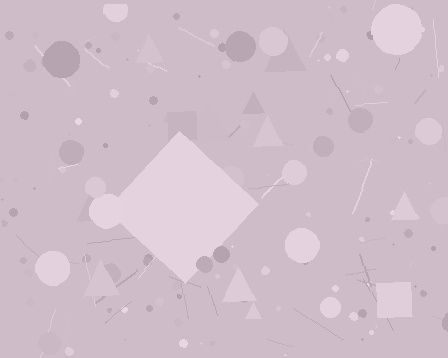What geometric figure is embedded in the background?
A diamond is embedded in the background.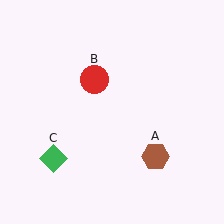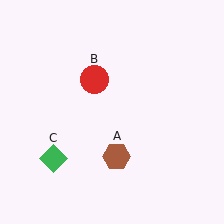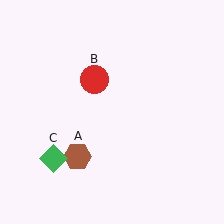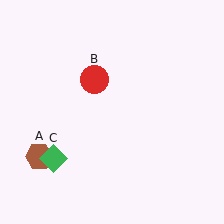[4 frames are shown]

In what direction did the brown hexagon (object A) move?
The brown hexagon (object A) moved left.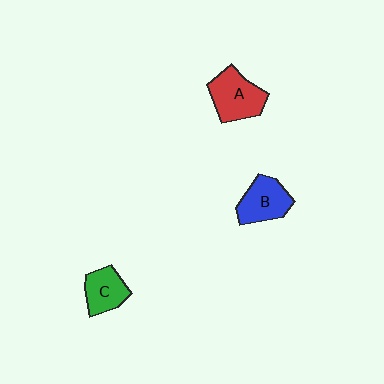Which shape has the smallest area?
Shape C (green).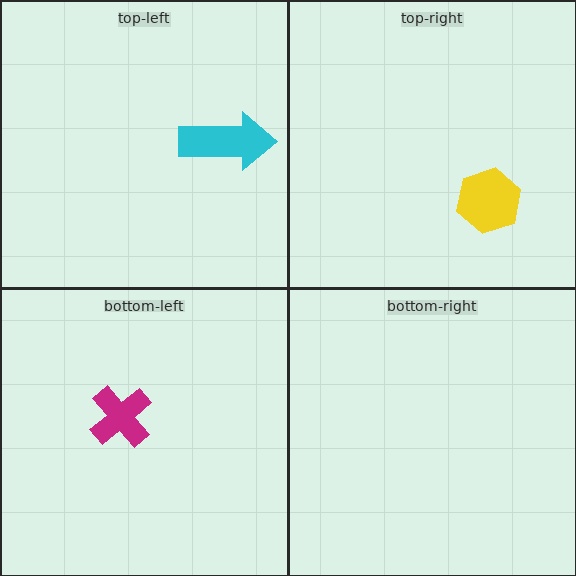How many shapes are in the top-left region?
1.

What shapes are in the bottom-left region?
The magenta cross.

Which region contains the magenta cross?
The bottom-left region.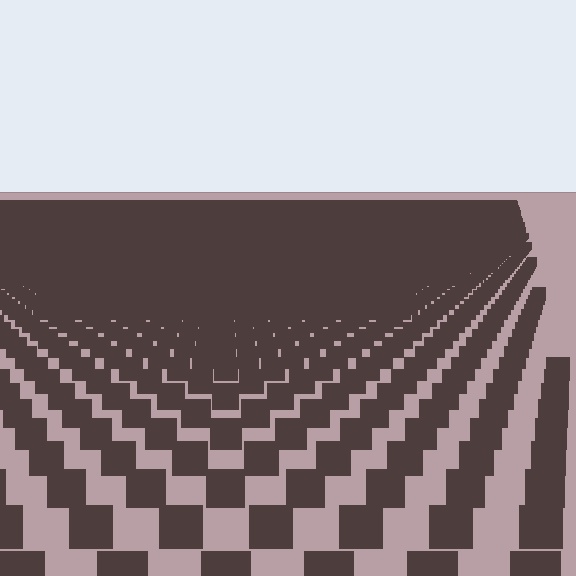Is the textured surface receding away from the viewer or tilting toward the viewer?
The surface is receding away from the viewer. Texture elements get smaller and denser toward the top.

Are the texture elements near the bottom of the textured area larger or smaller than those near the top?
Larger. Near the bottom, elements are closer to the viewer and appear at a bigger on-screen size.